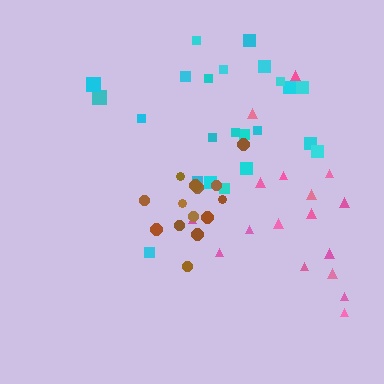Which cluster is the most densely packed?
Brown.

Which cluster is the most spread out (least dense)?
Pink.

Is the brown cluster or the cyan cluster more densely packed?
Brown.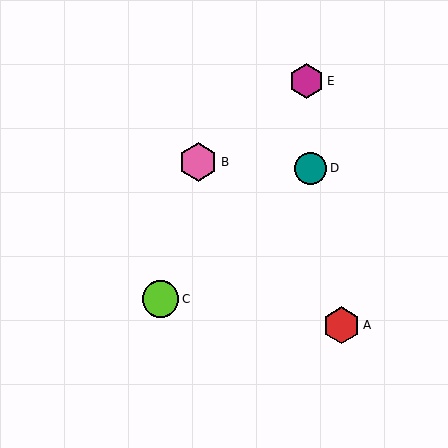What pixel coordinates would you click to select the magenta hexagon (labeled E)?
Click at (307, 81) to select the magenta hexagon E.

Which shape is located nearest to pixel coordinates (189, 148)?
The pink hexagon (labeled B) at (198, 162) is nearest to that location.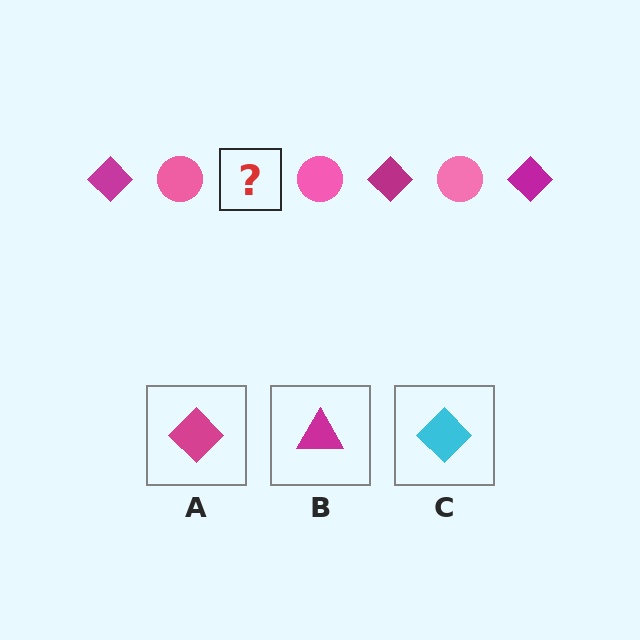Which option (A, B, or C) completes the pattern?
A.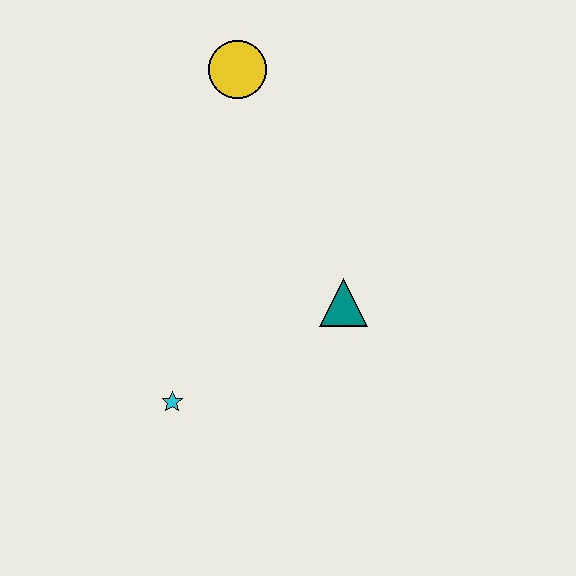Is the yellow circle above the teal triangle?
Yes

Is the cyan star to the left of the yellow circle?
Yes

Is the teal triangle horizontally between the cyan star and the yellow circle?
No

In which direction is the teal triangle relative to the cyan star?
The teal triangle is to the right of the cyan star.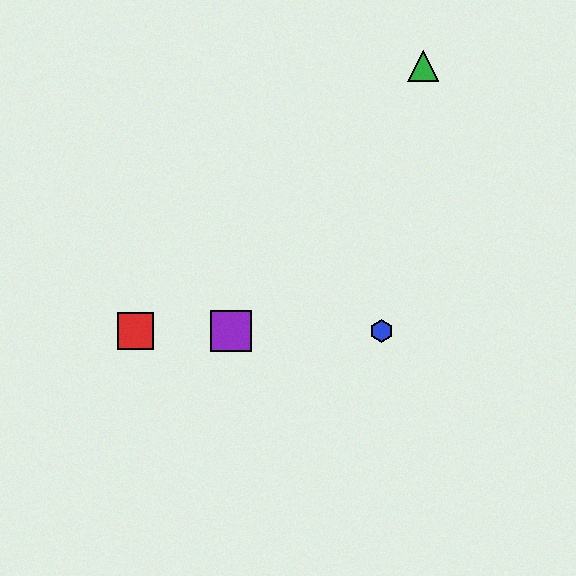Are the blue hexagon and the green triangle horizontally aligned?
No, the blue hexagon is at y≈331 and the green triangle is at y≈66.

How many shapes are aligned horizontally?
4 shapes (the red square, the blue hexagon, the yellow hexagon, the purple square) are aligned horizontally.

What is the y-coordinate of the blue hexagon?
The blue hexagon is at y≈331.